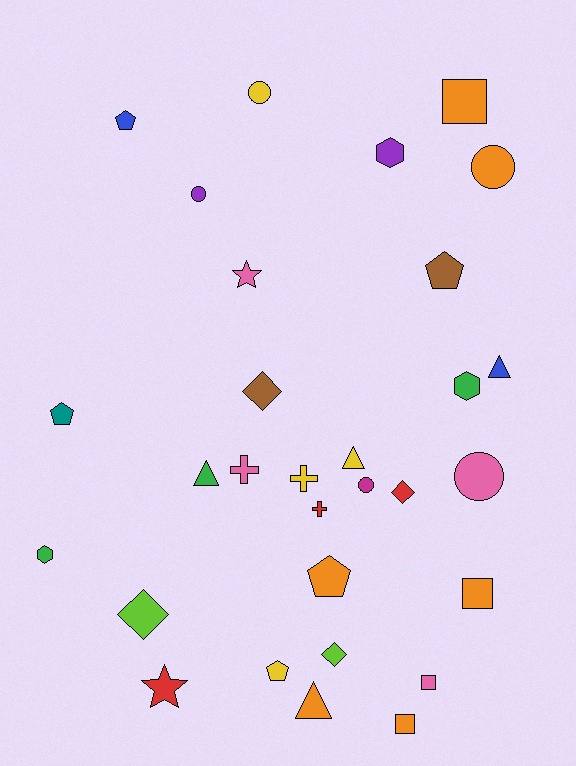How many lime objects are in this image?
There are 2 lime objects.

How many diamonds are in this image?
There are 4 diamonds.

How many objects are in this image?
There are 30 objects.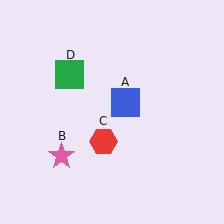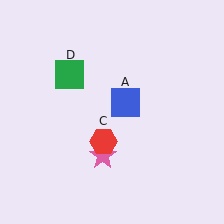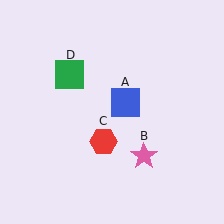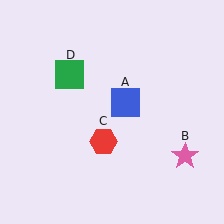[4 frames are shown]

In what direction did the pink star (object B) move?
The pink star (object B) moved right.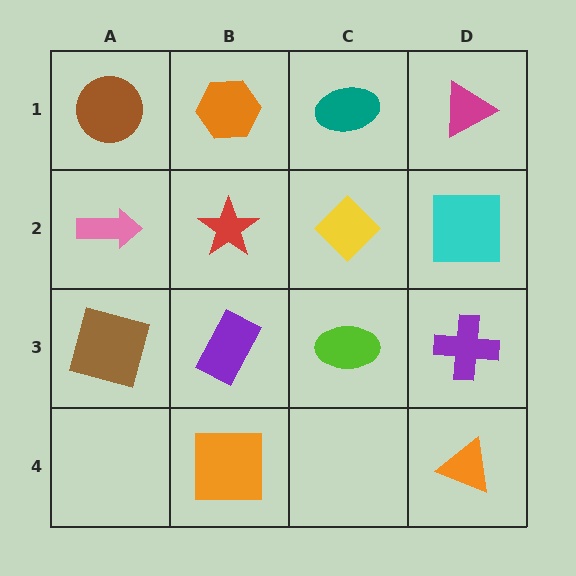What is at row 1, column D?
A magenta triangle.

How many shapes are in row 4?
2 shapes.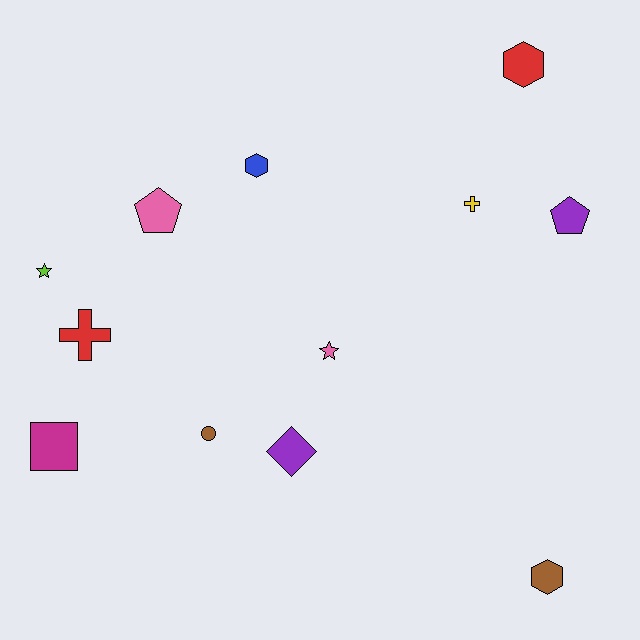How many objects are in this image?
There are 12 objects.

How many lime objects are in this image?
There is 1 lime object.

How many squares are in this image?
There is 1 square.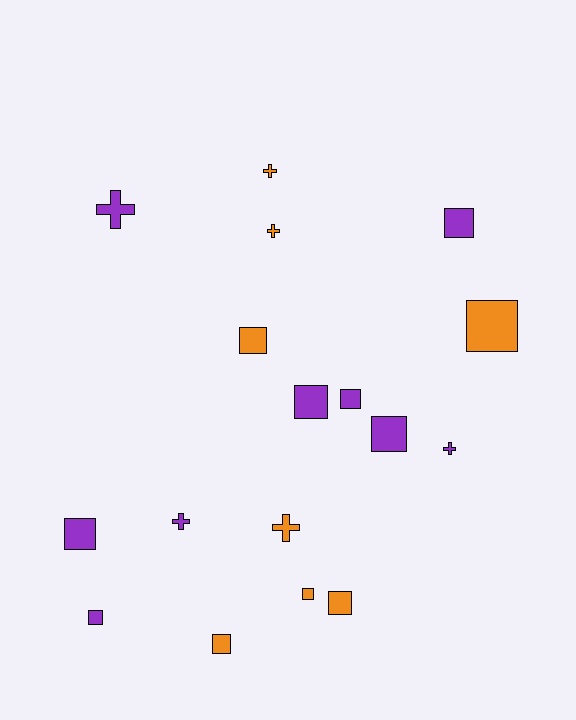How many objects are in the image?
There are 17 objects.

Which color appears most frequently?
Purple, with 9 objects.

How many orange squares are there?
There are 5 orange squares.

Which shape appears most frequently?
Square, with 11 objects.